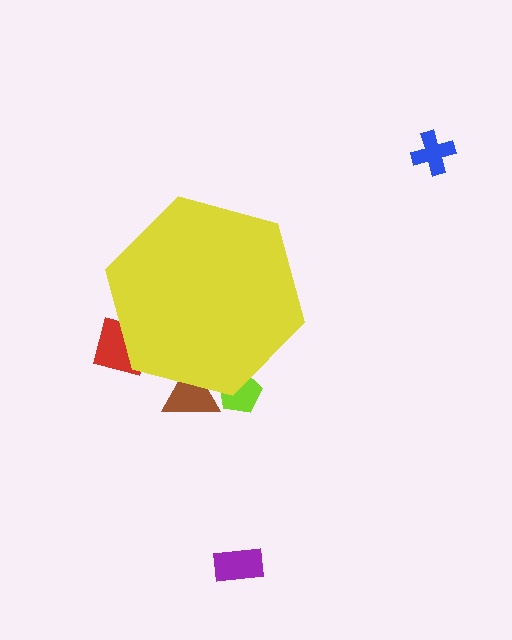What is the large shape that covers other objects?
A yellow hexagon.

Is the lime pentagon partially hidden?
Yes, the lime pentagon is partially hidden behind the yellow hexagon.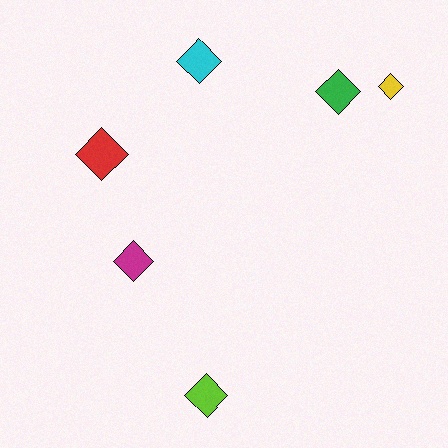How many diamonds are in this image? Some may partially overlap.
There are 6 diamonds.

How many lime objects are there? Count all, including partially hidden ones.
There is 1 lime object.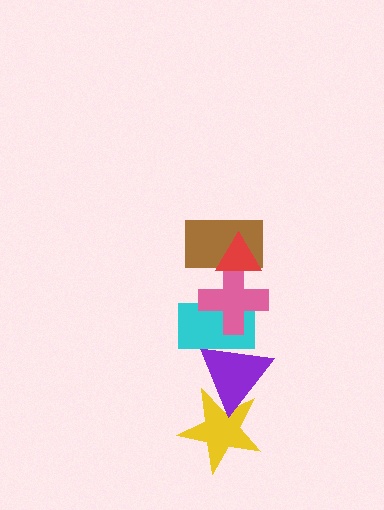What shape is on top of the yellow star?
The purple triangle is on top of the yellow star.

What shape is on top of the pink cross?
The brown rectangle is on top of the pink cross.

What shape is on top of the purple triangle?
The cyan rectangle is on top of the purple triangle.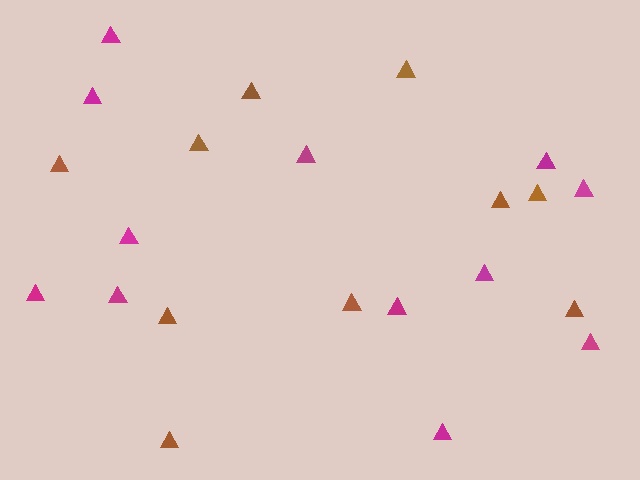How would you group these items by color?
There are 2 groups: one group of brown triangles (10) and one group of magenta triangles (12).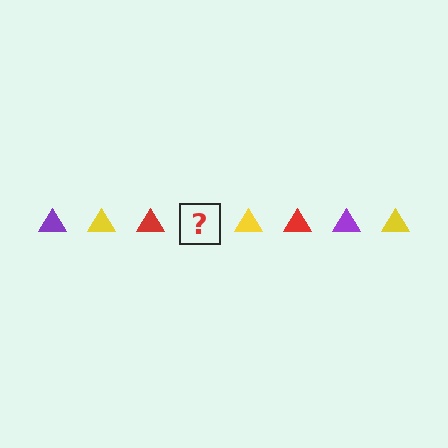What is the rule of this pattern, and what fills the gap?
The rule is that the pattern cycles through purple, yellow, red triangles. The gap should be filled with a purple triangle.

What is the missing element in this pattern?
The missing element is a purple triangle.